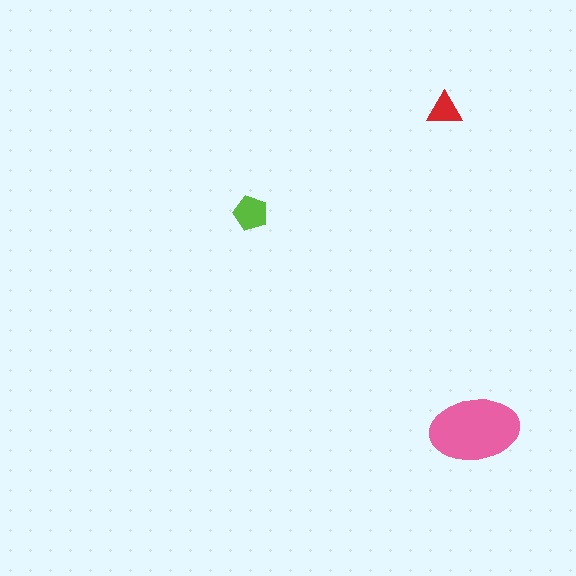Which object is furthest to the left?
The lime pentagon is leftmost.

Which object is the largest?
The pink ellipse.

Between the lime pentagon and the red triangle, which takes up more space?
The lime pentagon.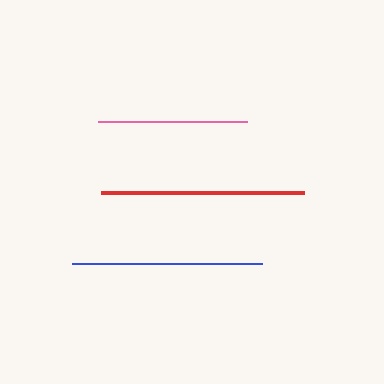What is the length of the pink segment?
The pink segment is approximately 148 pixels long.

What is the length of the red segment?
The red segment is approximately 203 pixels long.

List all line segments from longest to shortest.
From longest to shortest: red, blue, pink.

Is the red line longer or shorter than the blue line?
The red line is longer than the blue line.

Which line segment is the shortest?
The pink line is the shortest at approximately 148 pixels.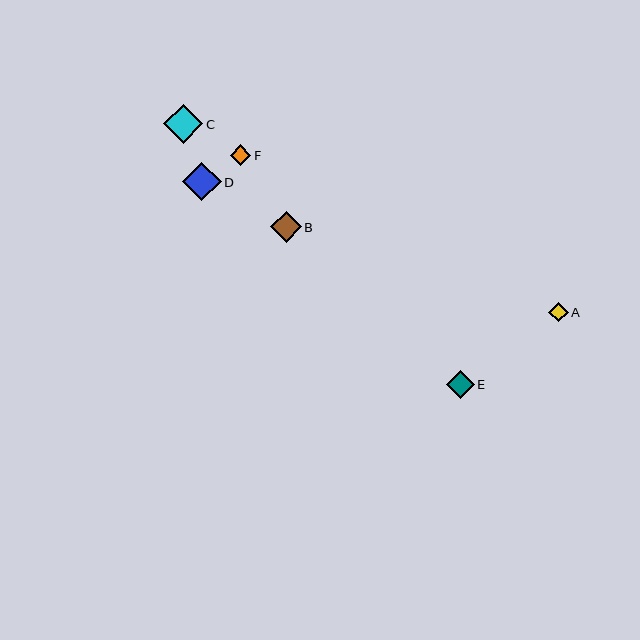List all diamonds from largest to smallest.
From largest to smallest: C, D, B, E, F, A.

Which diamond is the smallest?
Diamond A is the smallest with a size of approximately 20 pixels.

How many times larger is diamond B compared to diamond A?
Diamond B is approximately 1.6 times the size of diamond A.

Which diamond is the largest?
Diamond C is the largest with a size of approximately 39 pixels.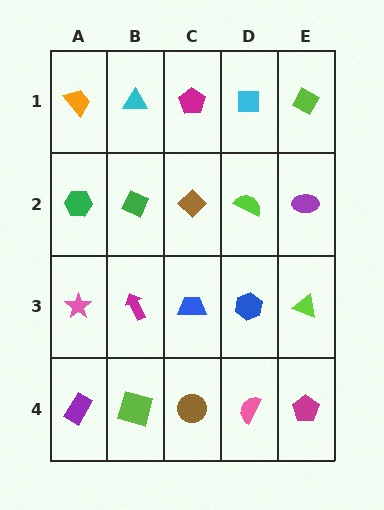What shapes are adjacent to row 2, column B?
A cyan triangle (row 1, column B), a magenta arrow (row 3, column B), a green hexagon (row 2, column A), a brown diamond (row 2, column C).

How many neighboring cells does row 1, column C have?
3.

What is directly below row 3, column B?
A lime square.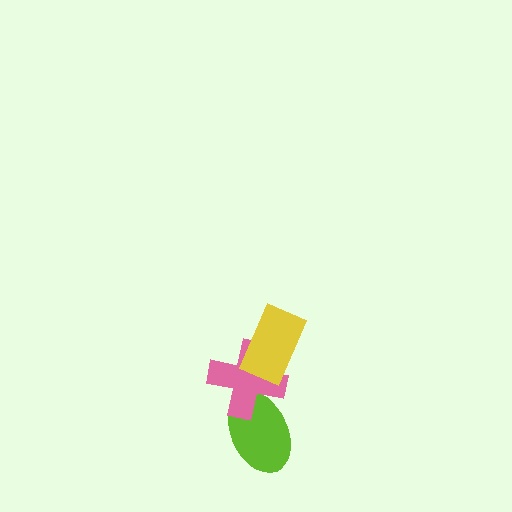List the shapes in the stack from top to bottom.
From top to bottom: the yellow rectangle, the pink cross, the lime ellipse.